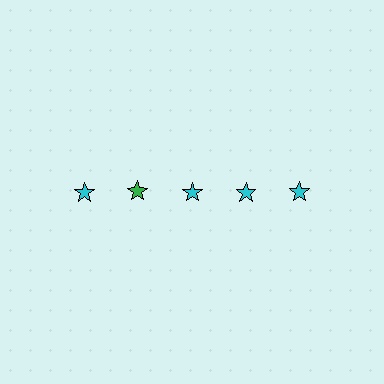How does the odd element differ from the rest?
It has a different color: green instead of cyan.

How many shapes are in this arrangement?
There are 5 shapes arranged in a grid pattern.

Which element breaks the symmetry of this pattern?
The green star in the top row, second from left column breaks the symmetry. All other shapes are cyan stars.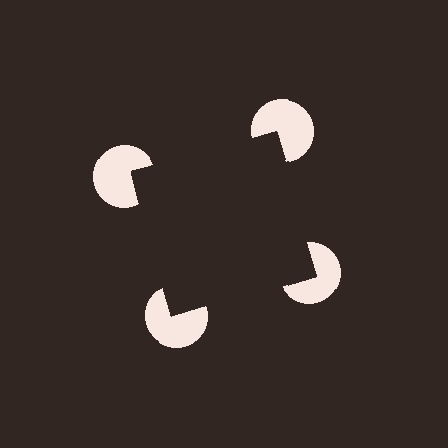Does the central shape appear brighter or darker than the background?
It typically appears slightly darker than the background, even though no actual brightness change is drawn.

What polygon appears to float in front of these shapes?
An illusory square — its edges are inferred from the aligned wedge cuts in the pac-man discs, not physically drawn.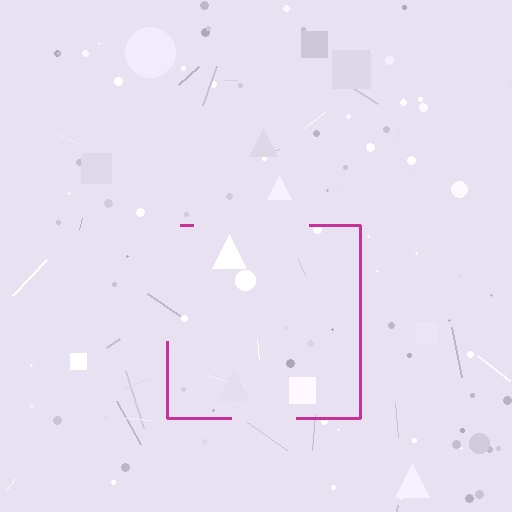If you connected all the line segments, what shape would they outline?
They would outline a square.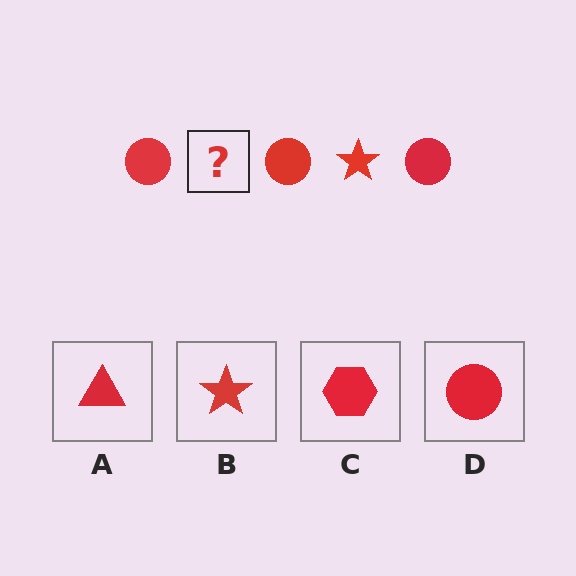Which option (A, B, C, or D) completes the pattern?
B.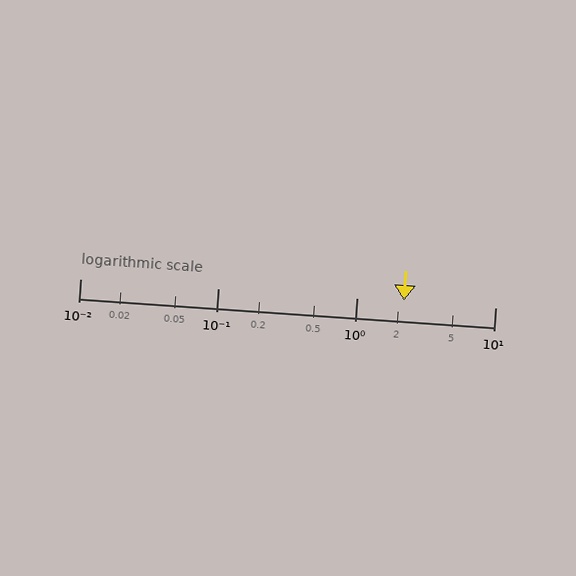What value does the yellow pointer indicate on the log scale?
The pointer indicates approximately 2.2.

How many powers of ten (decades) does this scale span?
The scale spans 3 decades, from 0.01 to 10.